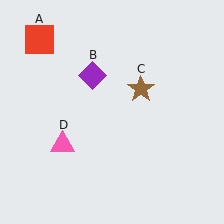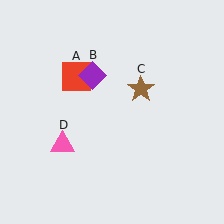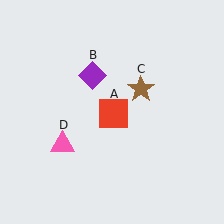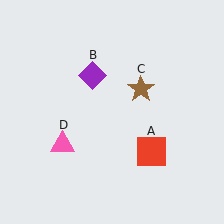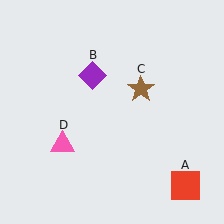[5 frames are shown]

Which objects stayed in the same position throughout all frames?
Purple diamond (object B) and brown star (object C) and pink triangle (object D) remained stationary.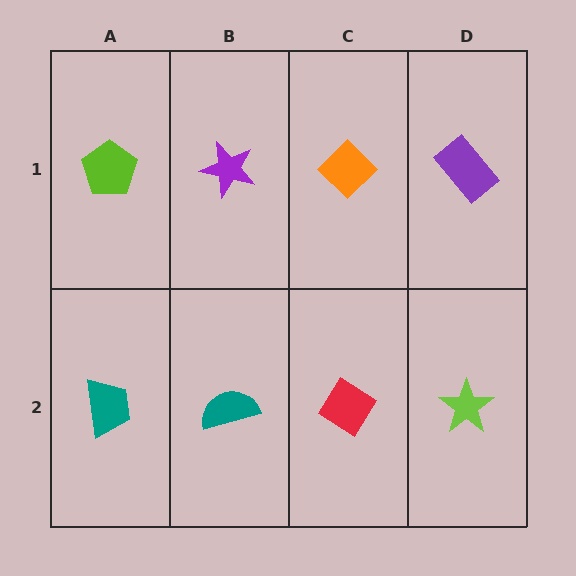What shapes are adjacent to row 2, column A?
A lime pentagon (row 1, column A), a teal semicircle (row 2, column B).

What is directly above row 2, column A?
A lime pentagon.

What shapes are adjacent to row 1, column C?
A red diamond (row 2, column C), a purple star (row 1, column B), a purple rectangle (row 1, column D).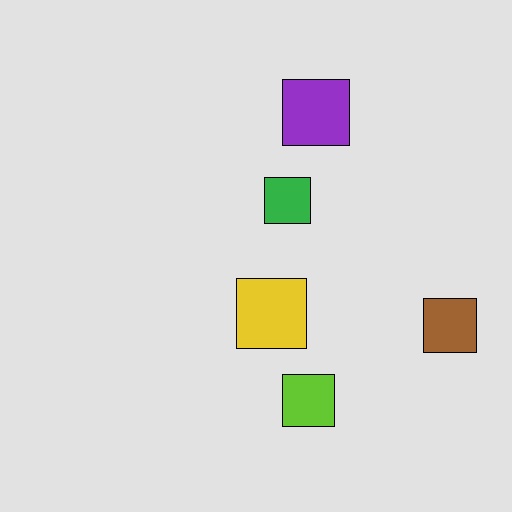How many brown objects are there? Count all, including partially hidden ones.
There is 1 brown object.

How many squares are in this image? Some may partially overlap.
There are 5 squares.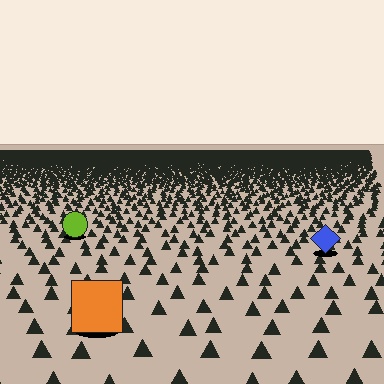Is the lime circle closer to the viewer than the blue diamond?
No. The blue diamond is closer — you can tell from the texture gradient: the ground texture is coarser near it.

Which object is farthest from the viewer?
The lime circle is farthest from the viewer. It appears smaller and the ground texture around it is denser.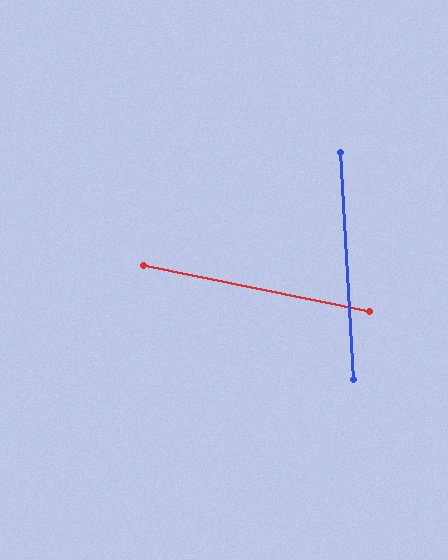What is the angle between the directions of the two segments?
Approximately 75 degrees.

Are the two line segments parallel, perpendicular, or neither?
Neither parallel nor perpendicular — they differ by about 75°.